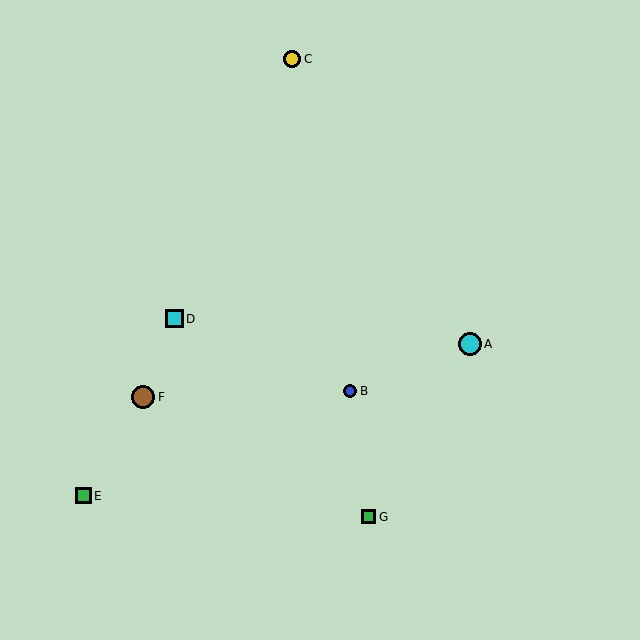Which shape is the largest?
The brown circle (labeled F) is the largest.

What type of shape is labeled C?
Shape C is a yellow circle.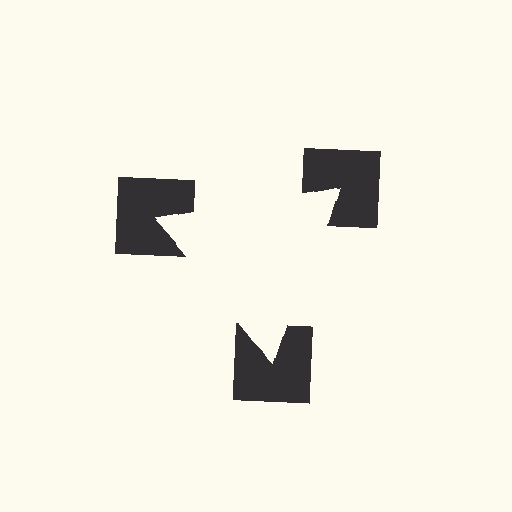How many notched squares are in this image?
There are 3 — one at each vertex of the illusory triangle.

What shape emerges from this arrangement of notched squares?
An illusory triangle — its edges are inferred from the aligned wedge cuts in the notched squares, not physically drawn.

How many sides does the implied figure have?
3 sides.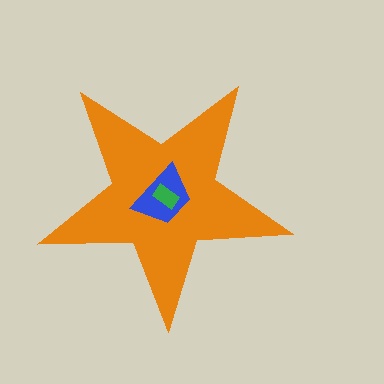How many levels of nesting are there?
3.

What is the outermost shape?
The orange star.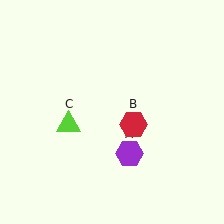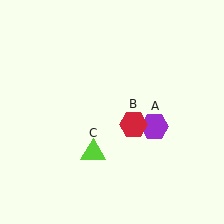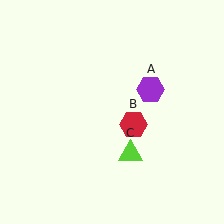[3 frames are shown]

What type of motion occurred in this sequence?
The purple hexagon (object A), lime triangle (object C) rotated counterclockwise around the center of the scene.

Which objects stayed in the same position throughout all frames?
Red hexagon (object B) remained stationary.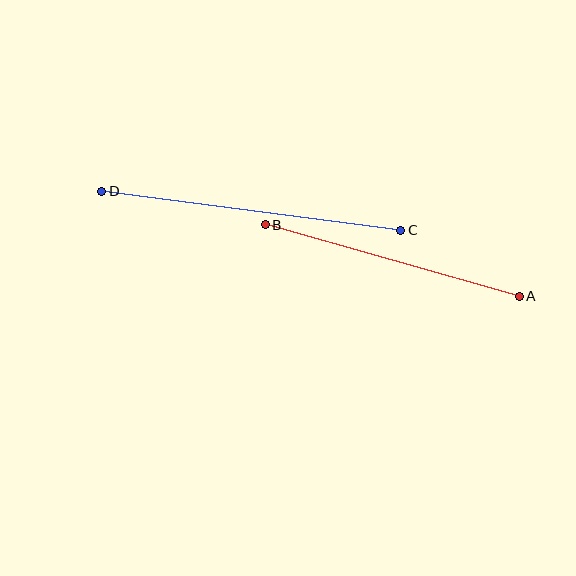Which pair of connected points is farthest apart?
Points C and D are farthest apart.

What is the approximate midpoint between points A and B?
The midpoint is at approximately (392, 260) pixels.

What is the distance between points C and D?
The distance is approximately 302 pixels.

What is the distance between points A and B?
The distance is approximately 264 pixels.